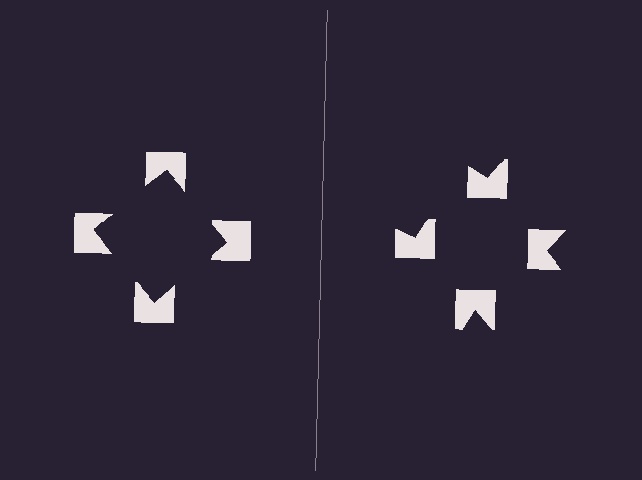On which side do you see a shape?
An illusory square appears on the left side. On the right side the wedge cuts are rotated, so no coherent shape forms.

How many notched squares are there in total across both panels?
8 — 4 on each side.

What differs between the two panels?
The notched squares are positioned identically on both sides; only the wedge orientations differ. On the left they align to a square; on the right they are misaligned.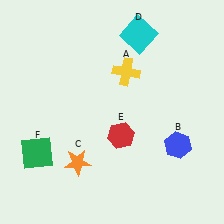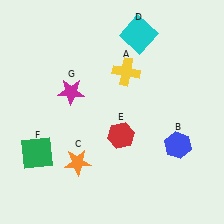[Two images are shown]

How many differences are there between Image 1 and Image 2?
There is 1 difference between the two images.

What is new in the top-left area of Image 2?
A magenta star (G) was added in the top-left area of Image 2.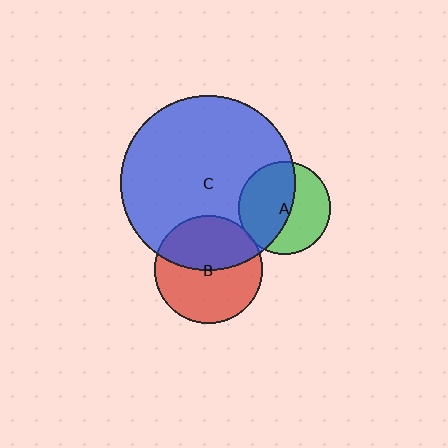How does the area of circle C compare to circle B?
Approximately 2.7 times.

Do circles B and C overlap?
Yes.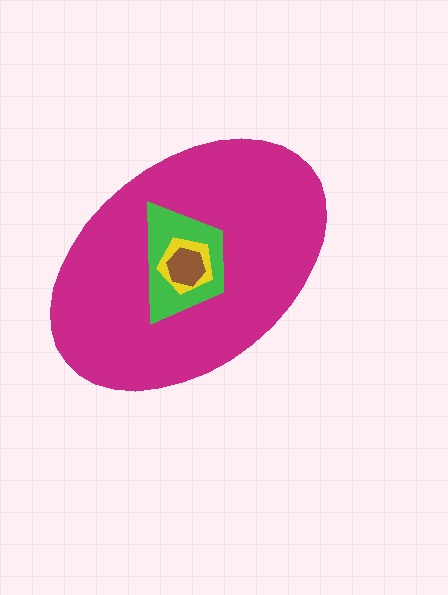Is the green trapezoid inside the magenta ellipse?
Yes.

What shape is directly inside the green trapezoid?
The yellow pentagon.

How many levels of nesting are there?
4.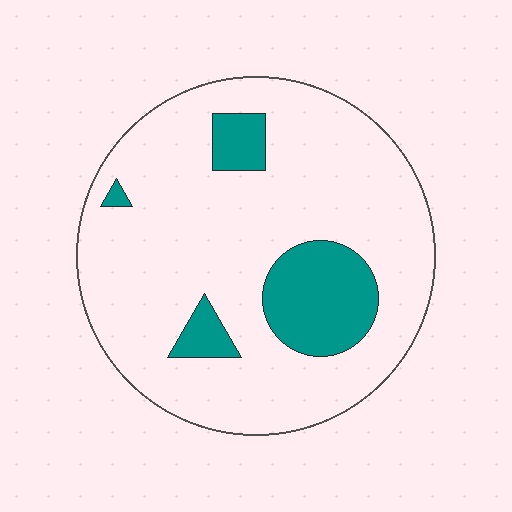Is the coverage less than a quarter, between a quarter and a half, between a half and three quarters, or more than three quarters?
Less than a quarter.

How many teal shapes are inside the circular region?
4.